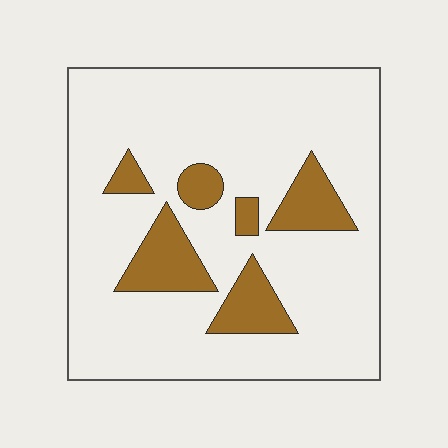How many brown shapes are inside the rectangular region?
6.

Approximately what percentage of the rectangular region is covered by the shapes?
Approximately 15%.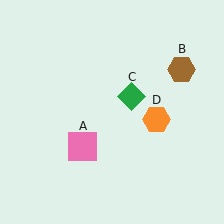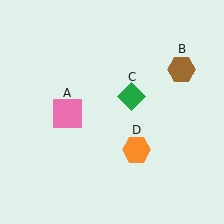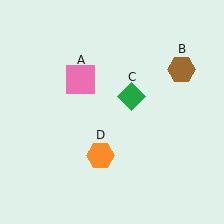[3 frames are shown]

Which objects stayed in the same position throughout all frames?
Brown hexagon (object B) and green diamond (object C) remained stationary.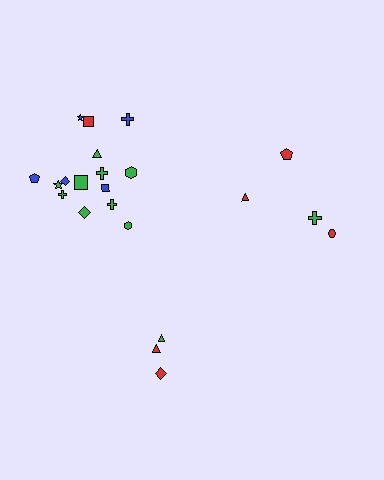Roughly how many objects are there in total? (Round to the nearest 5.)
Roughly 20 objects in total.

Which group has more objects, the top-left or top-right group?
The top-left group.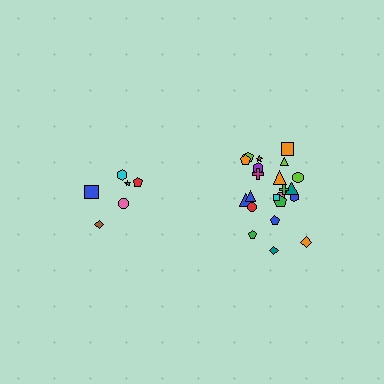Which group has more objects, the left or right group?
The right group.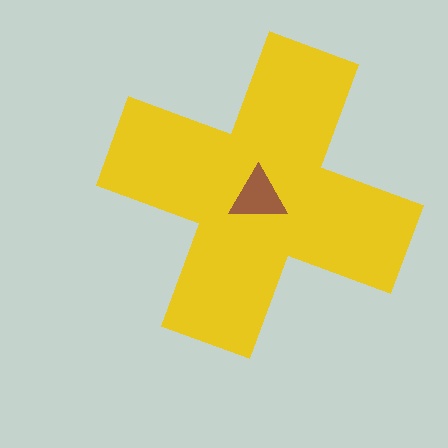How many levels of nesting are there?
2.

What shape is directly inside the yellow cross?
The brown triangle.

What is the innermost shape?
The brown triangle.